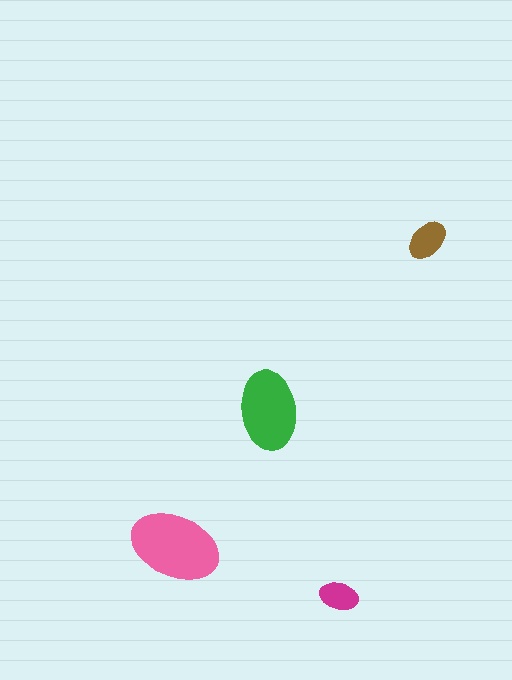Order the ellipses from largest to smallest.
the pink one, the green one, the brown one, the magenta one.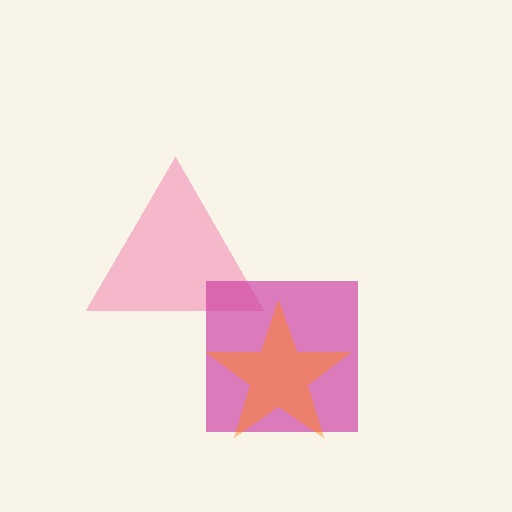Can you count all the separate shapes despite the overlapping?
Yes, there are 3 separate shapes.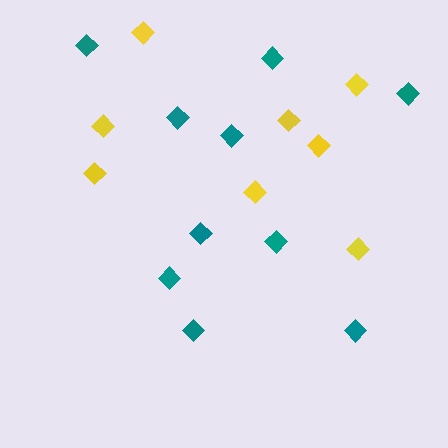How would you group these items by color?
There are 2 groups: one group of teal diamonds (10) and one group of yellow diamonds (8).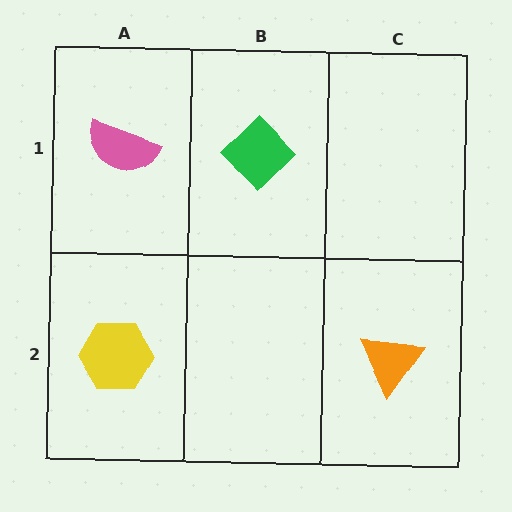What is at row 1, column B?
A green diamond.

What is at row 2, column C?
An orange triangle.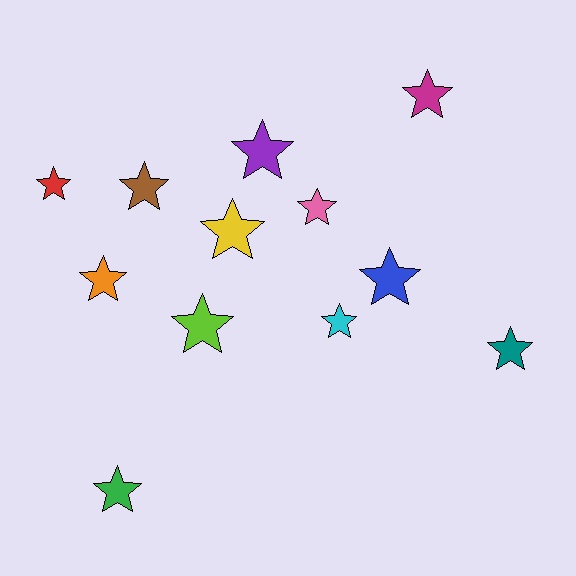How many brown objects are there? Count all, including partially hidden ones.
There is 1 brown object.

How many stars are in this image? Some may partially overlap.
There are 12 stars.